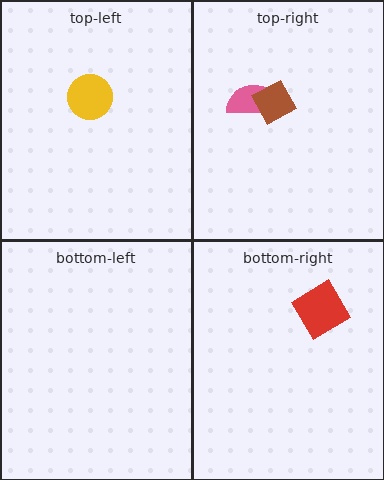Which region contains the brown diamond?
The top-right region.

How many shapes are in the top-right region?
2.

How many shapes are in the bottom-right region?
1.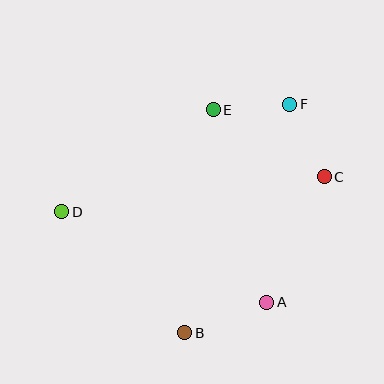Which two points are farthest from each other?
Points C and D are farthest from each other.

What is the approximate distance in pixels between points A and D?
The distance between A and D is approximately 224 pixels.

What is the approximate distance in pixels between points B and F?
The distance between B and F is approximately 251 pixels.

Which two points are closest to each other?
Points E and F are closest to each other.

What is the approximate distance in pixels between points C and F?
The distance between C and F is approximately 80 pixels.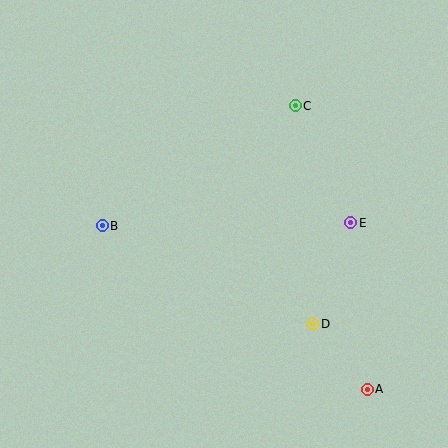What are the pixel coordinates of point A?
Point A is at (367, 389).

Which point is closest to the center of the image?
Point B at (102, 226) is closest to the center.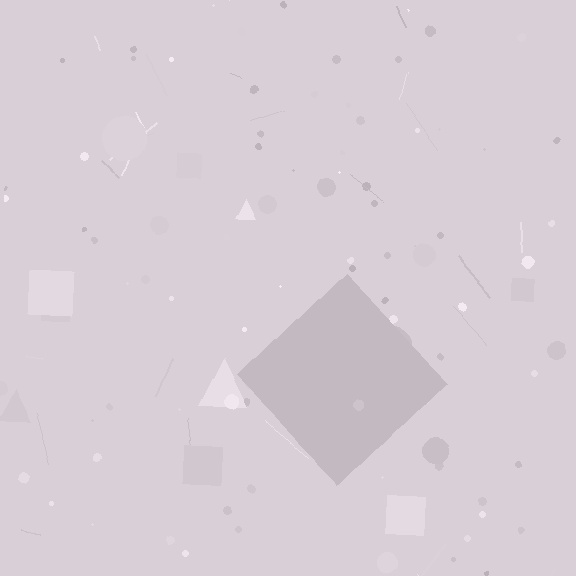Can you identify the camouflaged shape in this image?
The camouflaged shape is a diamond.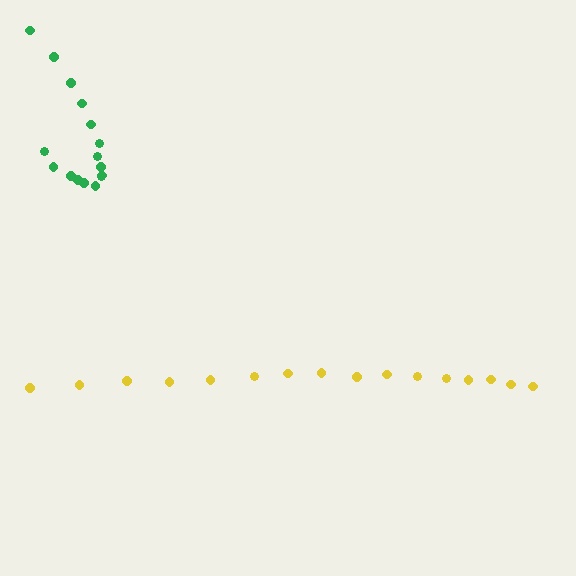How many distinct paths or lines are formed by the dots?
There are 2 distinct paths.